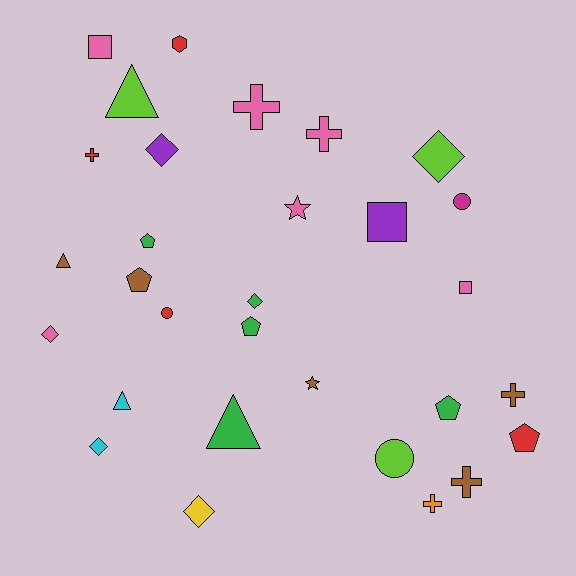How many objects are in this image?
There are 30 objects.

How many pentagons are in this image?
There are 5 pentagons.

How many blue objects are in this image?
There are no blue objects.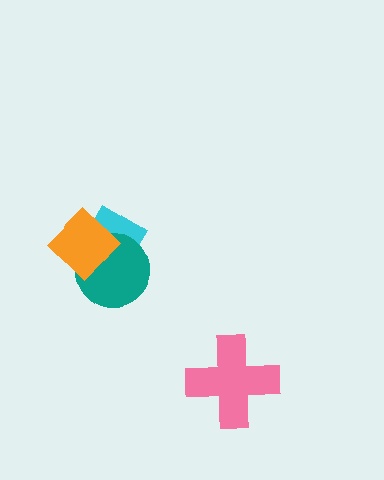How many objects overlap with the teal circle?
2 objects overlap with the teal circle.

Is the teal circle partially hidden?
Yes, it is partially covered by another shape.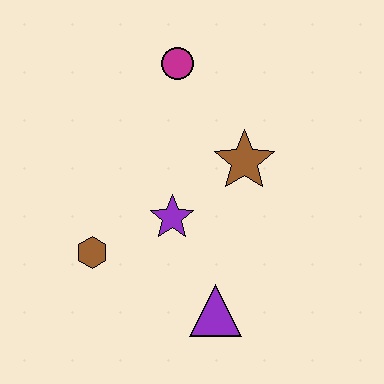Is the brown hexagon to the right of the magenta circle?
No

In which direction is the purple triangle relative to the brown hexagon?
The purple triangle is to the right of the brown hexagon.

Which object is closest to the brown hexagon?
The purple star is closest to the brown hexagon.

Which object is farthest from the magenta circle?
The purple triangle is farthest from the magenta circle.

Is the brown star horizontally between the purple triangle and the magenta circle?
No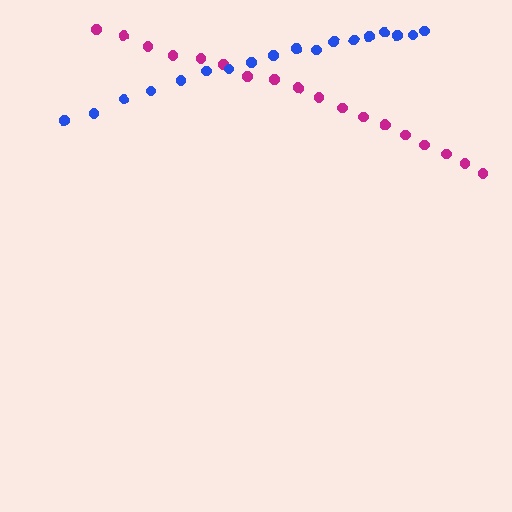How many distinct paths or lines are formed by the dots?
There are 2 distinct paths.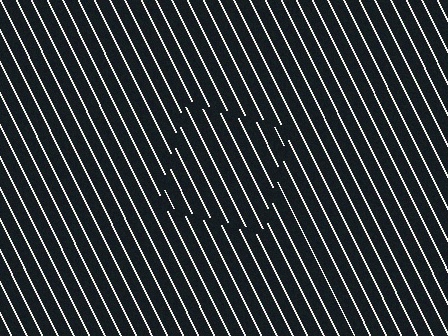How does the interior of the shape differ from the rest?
The interior of the shape contains the same grating, shifted by half a period — the contour is defined by the phase discontinuity where line-ends from the inner and outer gratings abut.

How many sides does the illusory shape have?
4 sides — the line-ends trace a square.